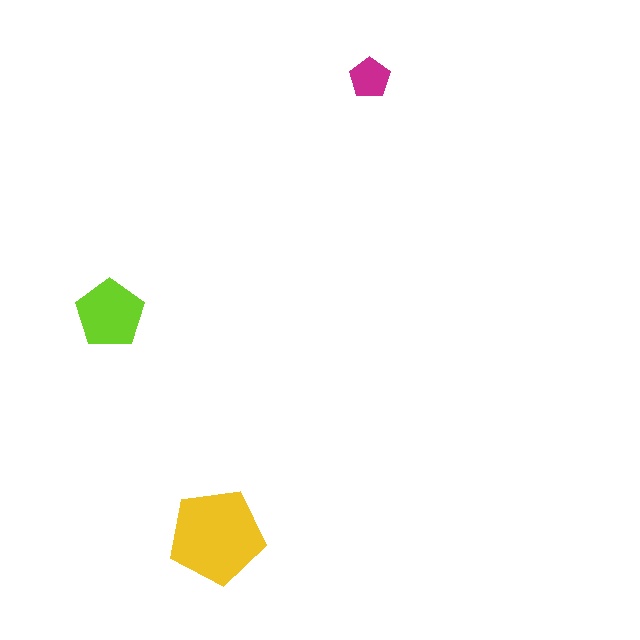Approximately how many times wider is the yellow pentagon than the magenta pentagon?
About 2.5 times wider.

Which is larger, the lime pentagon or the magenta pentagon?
The lime one.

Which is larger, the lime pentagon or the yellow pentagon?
The yellow one.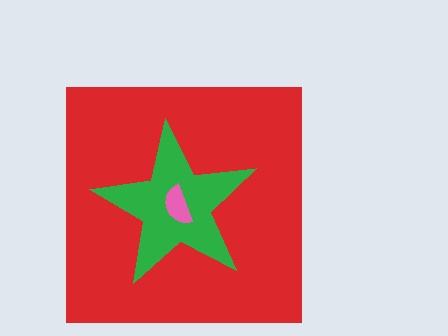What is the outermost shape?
The red square.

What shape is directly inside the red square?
The green star.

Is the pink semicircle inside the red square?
Yes.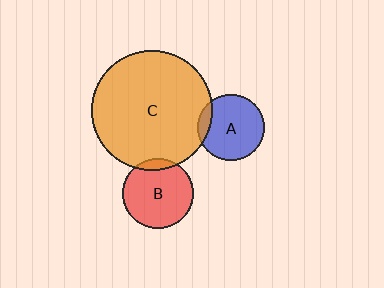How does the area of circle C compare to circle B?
Approximately 3.0 times.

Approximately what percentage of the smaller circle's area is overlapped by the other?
Approximately 10%.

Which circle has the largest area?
Circle C (orange).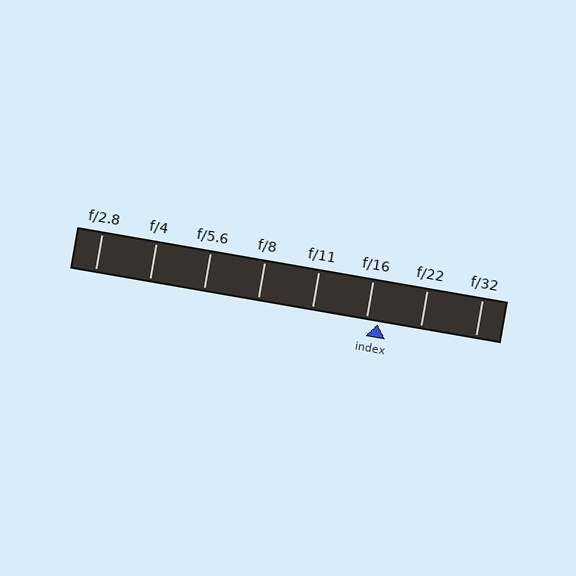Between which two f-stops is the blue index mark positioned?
The index mark is between f/16 and f/22.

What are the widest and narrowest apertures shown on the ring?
The widest aperture shown is f/2.8 and the narrowest is f/32.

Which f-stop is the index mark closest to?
The index mark is closest to f/16.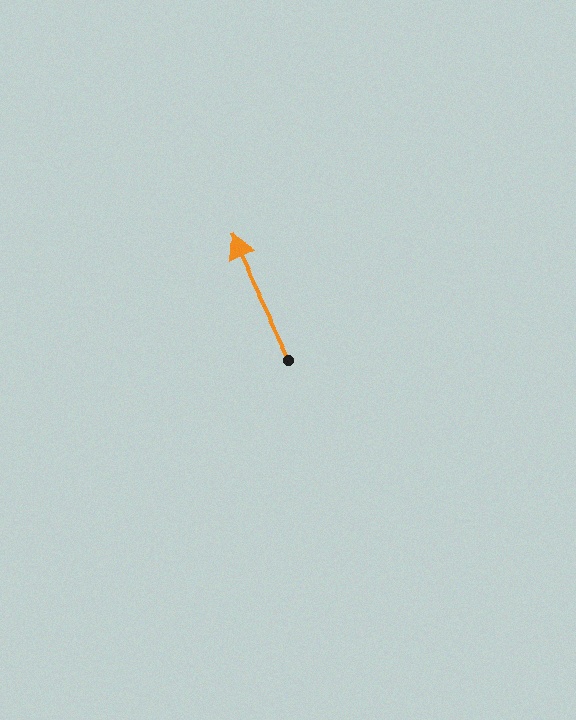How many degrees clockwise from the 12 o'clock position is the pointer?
Approximately 334 degrees.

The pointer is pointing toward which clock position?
Roughly 11 o'clock.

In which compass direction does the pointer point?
Northwest.